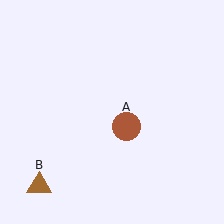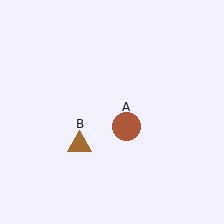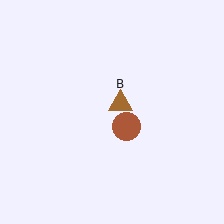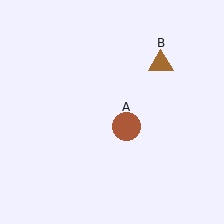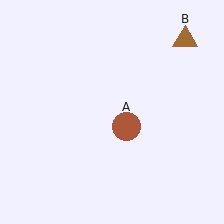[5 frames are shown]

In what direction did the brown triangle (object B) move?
The brown triangle (object B) moved up and to the right.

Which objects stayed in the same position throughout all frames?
Brown circle (object A) remained stationary.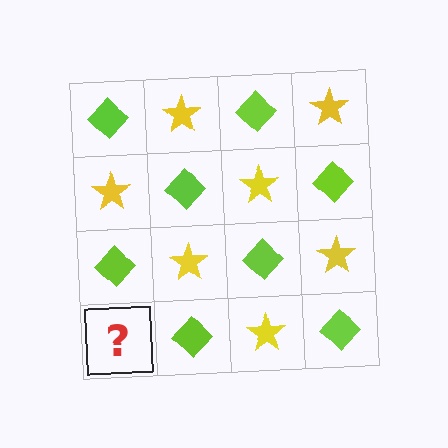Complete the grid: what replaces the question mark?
The question mark should be replaced with a yellow star.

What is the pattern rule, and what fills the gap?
The rule is that it alternates lime diamond and yellow star in a checkerboard pattern. The gap should be filled with a yellow star.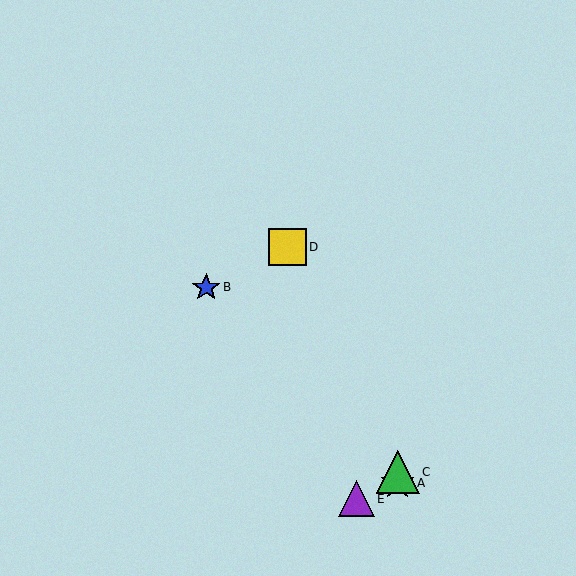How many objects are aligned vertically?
2 objects (A, C) are aligned vertically.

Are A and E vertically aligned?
No, A is at x≈398 and E is at x≈356.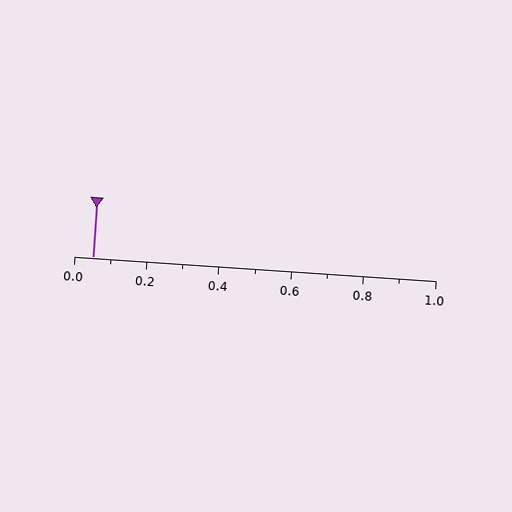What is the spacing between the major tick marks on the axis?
The major ticks are spaced 0.2 apart.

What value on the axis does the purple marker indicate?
The marker indicates approximately 0.05.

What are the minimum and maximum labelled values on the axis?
The axis runs from 0.0 to 1.0.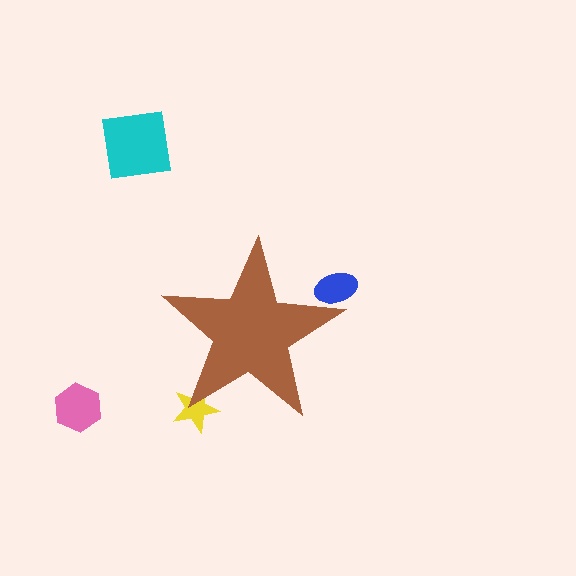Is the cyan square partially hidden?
No, the cyan square is fully visible.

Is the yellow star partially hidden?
Yes, the yellow star is partially hidden behind the brown star.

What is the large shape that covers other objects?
A brown star.